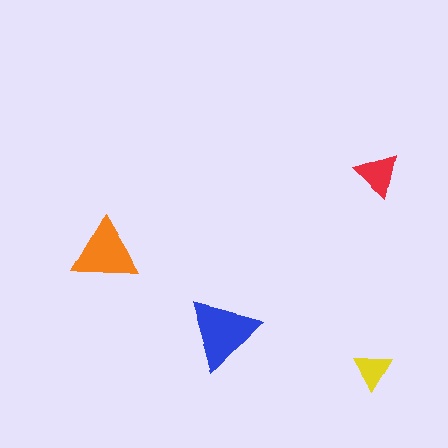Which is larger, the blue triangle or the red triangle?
The blue one.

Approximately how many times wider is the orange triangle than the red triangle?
About 1.5 times wider.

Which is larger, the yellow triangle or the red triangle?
The red one.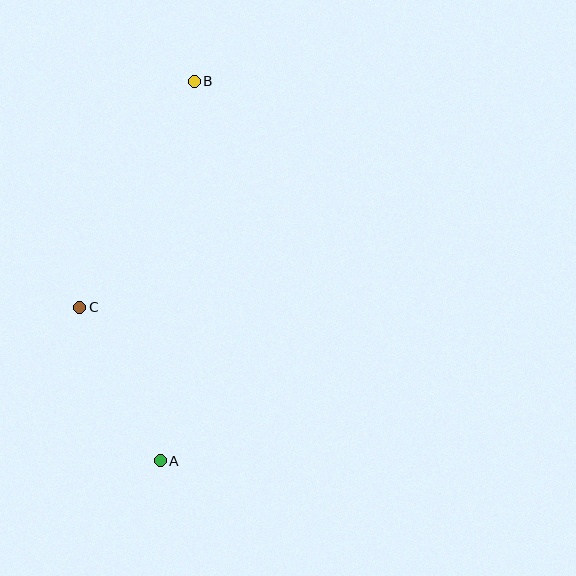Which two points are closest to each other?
Points A and C are closest to each other.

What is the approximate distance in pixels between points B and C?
The distance between B and C is approximately 253 pixels.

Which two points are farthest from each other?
Points A and B are farthest from each other.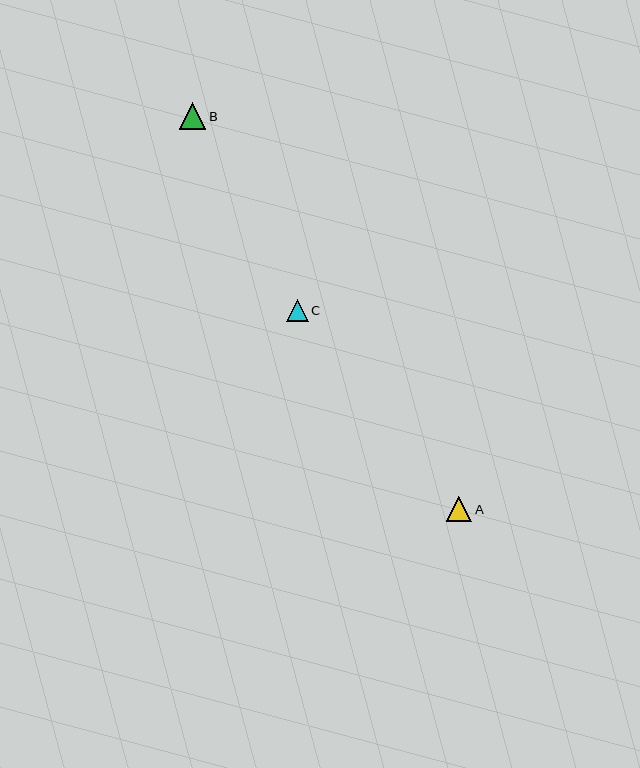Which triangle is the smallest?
Triangle C is the smallest with a size of approximately 22 pixels.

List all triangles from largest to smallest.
From largest to smallest: B, A, C.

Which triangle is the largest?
Triangle B is the largest with a size of approximately 26 pixels.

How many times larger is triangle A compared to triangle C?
Triangle A is approximately 1.1 times the size of triangle C.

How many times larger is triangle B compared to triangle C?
Triangle B is approximately 1.2 times the size of triangle C.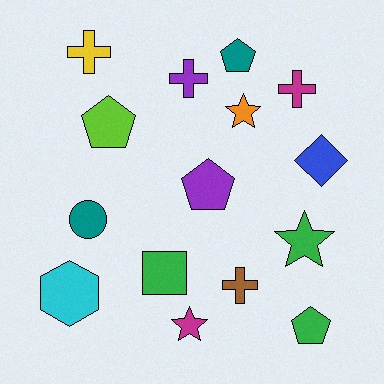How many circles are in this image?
There is 1 circle.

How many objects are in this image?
There are 15 objects.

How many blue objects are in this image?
There is 1 blue object.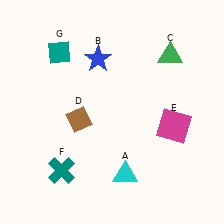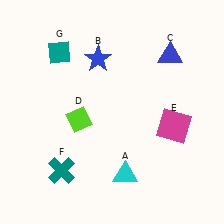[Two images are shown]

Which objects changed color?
C changed from green to blue. D changed from brown to lime.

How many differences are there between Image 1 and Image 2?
There are 2 differences between the two images.